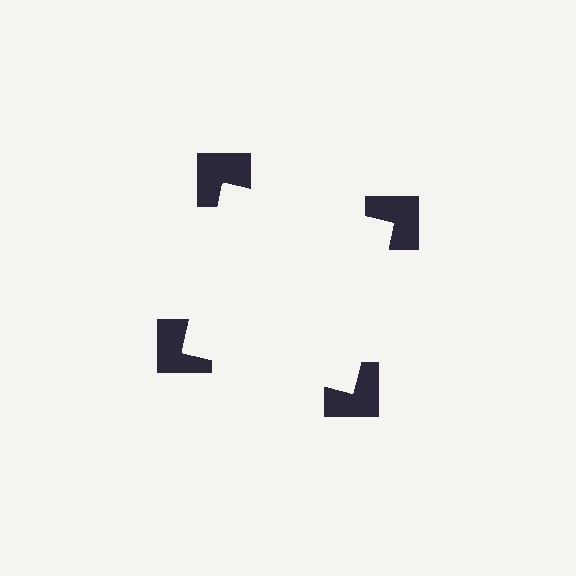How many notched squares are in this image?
There are 4 — one at each vertex of the illusory square.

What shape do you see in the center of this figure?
An illusory square — its edges are inferred from the aligned wedge cuts in the notched squares, not physically drawn.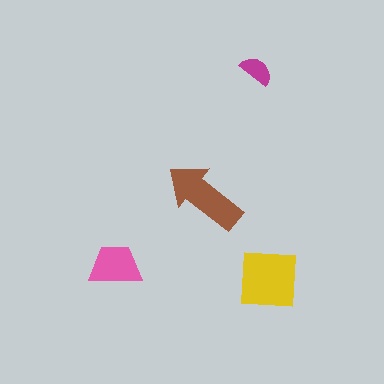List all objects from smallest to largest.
The magenta semicircle, the pink trapezoid, the brown arrow, the yellow square.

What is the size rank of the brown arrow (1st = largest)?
2nd.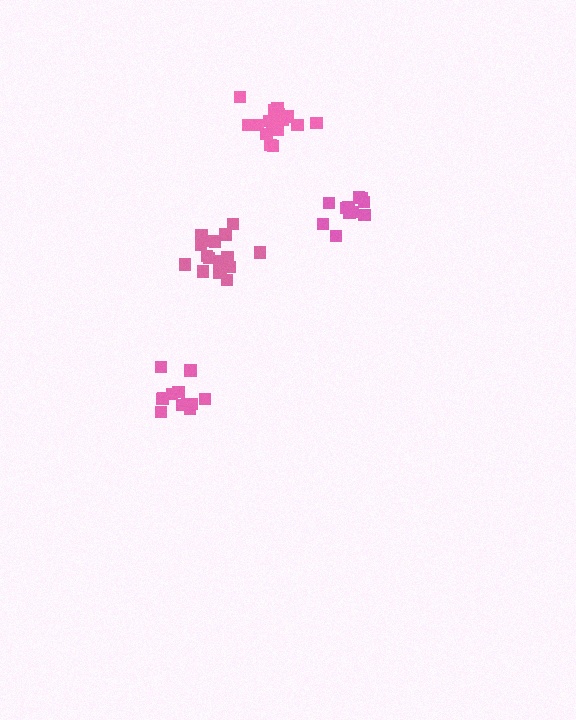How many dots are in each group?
Group 1: 12 dots, Group 2: 17 dots, Group 3: 12 dots, Group 4: 17 dots (58 total).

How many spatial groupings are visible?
There are 4 spatial groupings.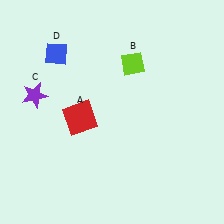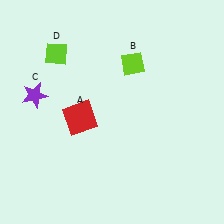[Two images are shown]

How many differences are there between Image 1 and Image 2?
There is 1 difference between the two images.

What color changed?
The diamond (D) changed from blue in Image 1 to lime in Image 2.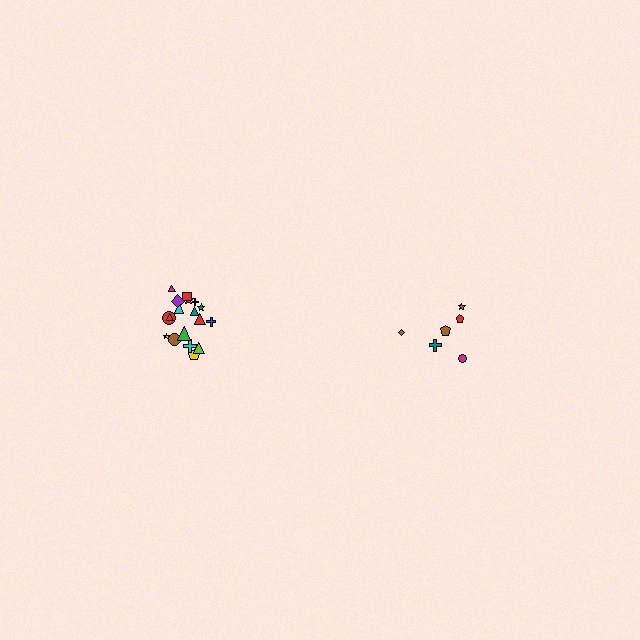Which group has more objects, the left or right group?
The left group.